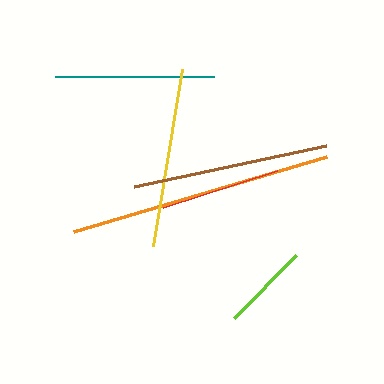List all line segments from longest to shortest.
From longest to shortest: orange, brown, yellow, teal, red, lime.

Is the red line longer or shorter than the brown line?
The brown line is longer than the red line.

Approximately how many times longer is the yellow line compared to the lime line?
The yellow line is approximately 2.0 times the length of the lime line.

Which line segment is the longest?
The orange line is the longest at approximately 264 pixels.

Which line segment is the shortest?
The lime line is the shortest at approximately 89 pixels.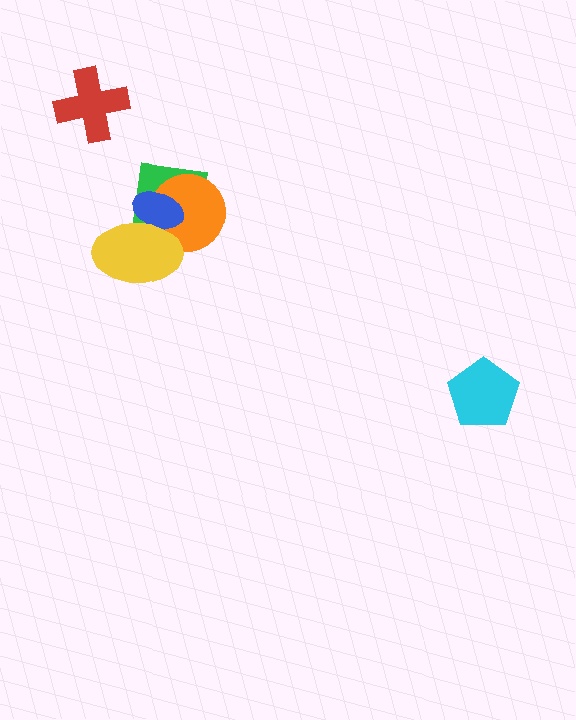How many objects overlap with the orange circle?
3 objects overlap with the orange circle.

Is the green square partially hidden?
Yes, it is partially covered by another shape.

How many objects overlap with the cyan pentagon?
0 objects overlap with the cyan pentagon.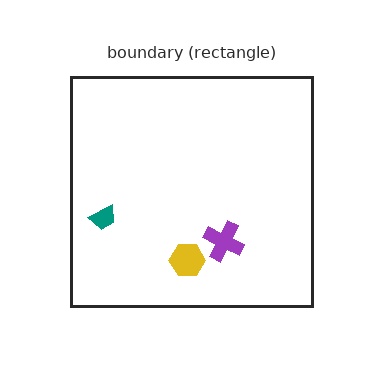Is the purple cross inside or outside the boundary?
Inside.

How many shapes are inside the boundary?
3 inside, 0 outside.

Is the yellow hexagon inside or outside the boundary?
Inside.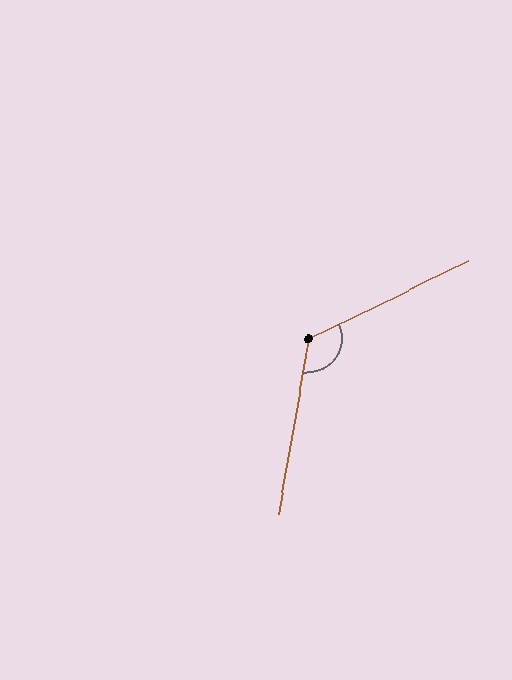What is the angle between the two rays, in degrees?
Approximately 126 degrees.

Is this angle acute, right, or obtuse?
It is obtuse.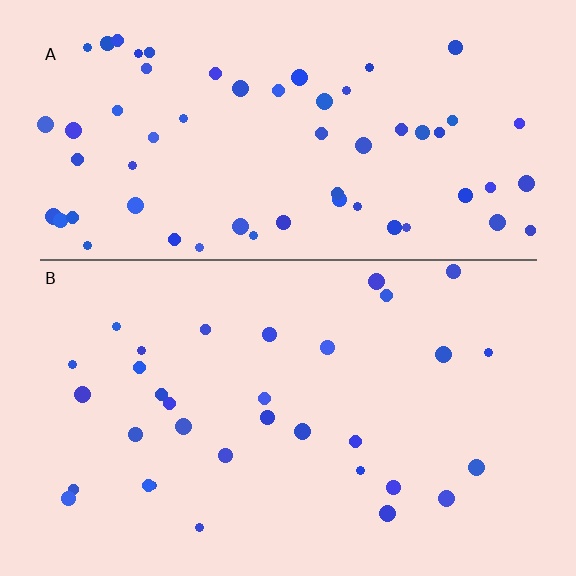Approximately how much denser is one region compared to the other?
Approximately 1.9× — region A over region B.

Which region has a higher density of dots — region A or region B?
A (the top).